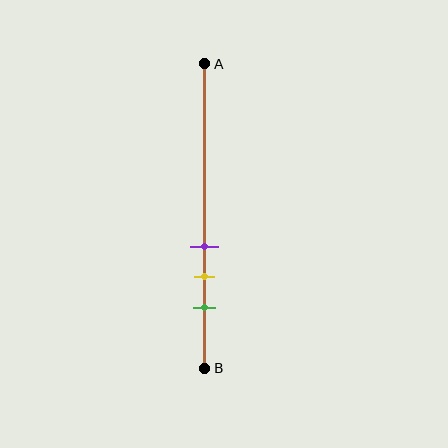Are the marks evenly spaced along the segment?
Yes, the marks are approximately evenly spaced.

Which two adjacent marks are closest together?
The purple and yellow marks are the closest adjacent pair.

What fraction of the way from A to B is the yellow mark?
The yellow mark is approximately 70% (0.7) of the way from A to B.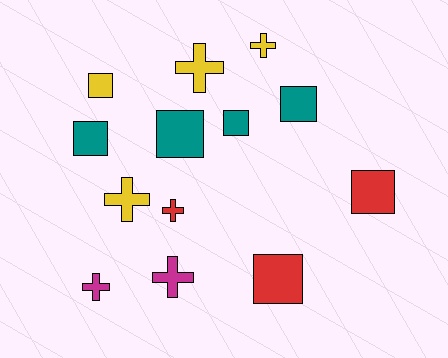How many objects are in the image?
There are 13 objects.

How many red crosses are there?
There is 1 red cross.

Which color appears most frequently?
Yellow, with 4 objects.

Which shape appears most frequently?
Square, with 7 objects.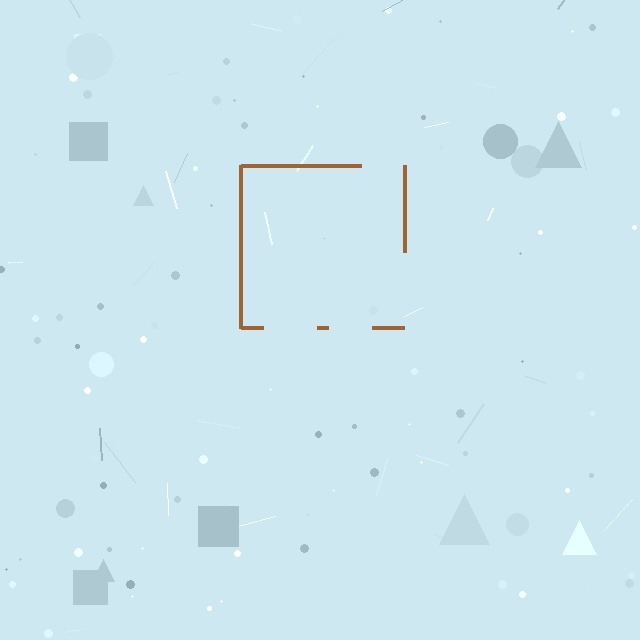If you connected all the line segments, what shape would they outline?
They would outline a square.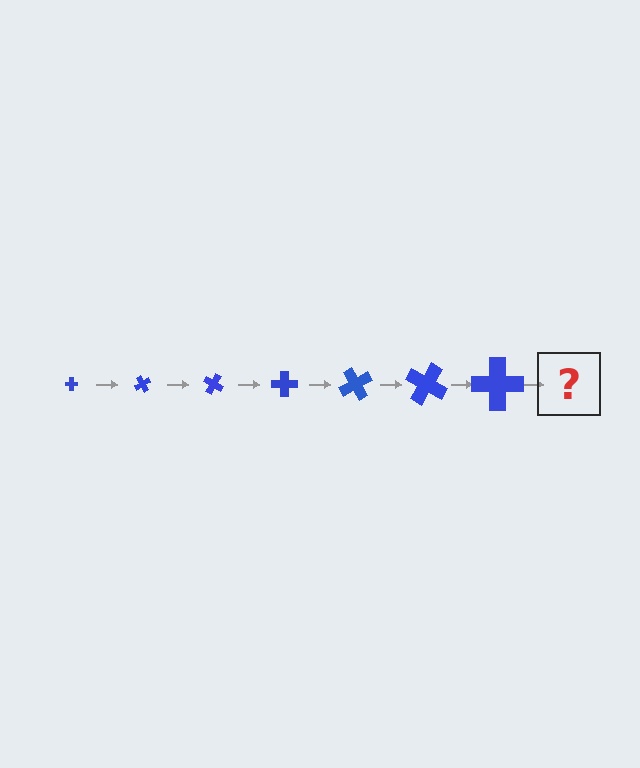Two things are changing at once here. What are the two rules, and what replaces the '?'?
The two rules are that the cross grows larger each step and it rotates 60 degrees each step. The '?' should be a cross, larger than the previous one and rotated 420 degrees from the start.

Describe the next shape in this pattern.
It should be a cross, larger than the previous one and rotated 420 degrees from the start.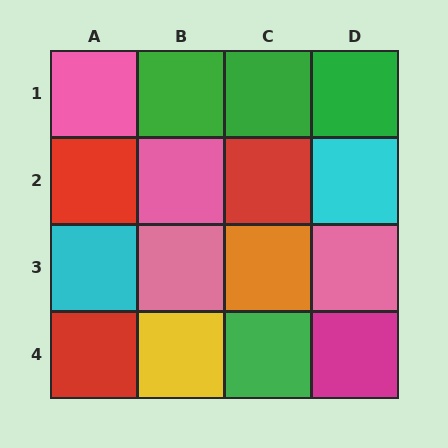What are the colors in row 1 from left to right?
Pink, green, green, green.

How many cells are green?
4 cells are green.